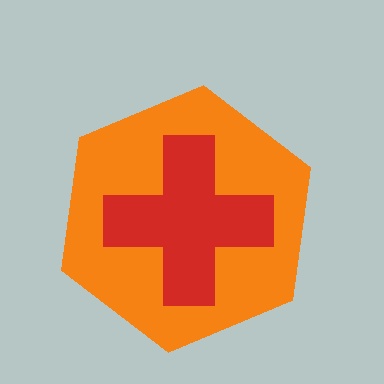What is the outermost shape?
The orange hexagon.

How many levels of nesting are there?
2.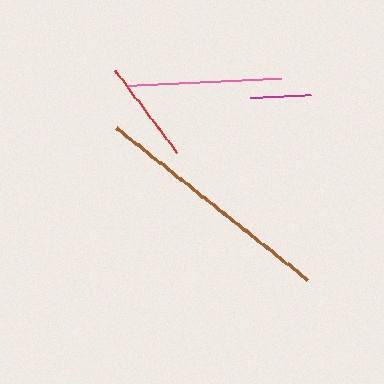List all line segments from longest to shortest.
From longest to shortest: brown, pink, red, magenta.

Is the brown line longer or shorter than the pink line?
The brown line is longer than the pink line.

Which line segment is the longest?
The brown line is the longest at approximately 244 pixels.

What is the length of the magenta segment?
The magenta segment is approximately 61 pixels long.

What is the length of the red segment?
The red segment is approximately 103 pixels long.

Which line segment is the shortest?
The magenta line is the shortest at approximately 61 pixels.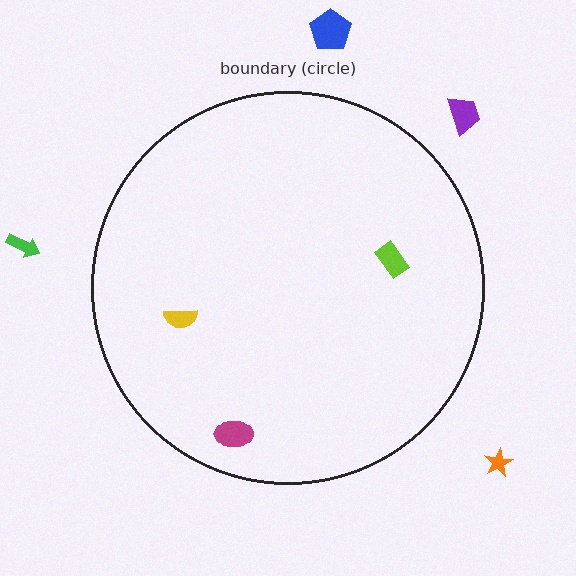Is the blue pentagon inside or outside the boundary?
Outside.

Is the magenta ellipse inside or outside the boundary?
Inside.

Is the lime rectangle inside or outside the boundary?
Inside.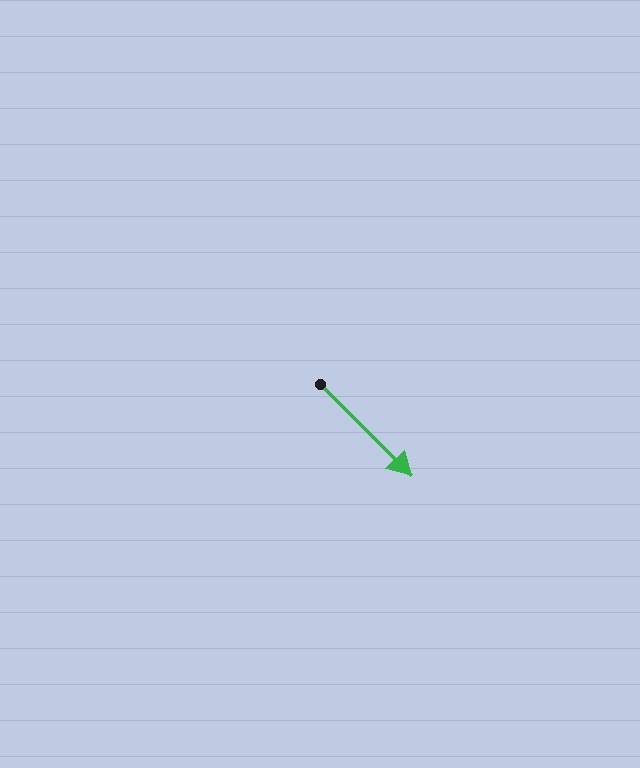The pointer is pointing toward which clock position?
Roughly 5 o'clock.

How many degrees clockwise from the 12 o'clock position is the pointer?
Approximately 135 degrees.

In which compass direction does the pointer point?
Southeast.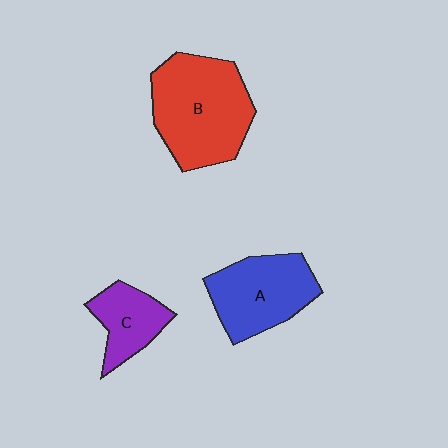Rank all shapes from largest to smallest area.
From largest to smallest: B (red), A (blue), C (purple).